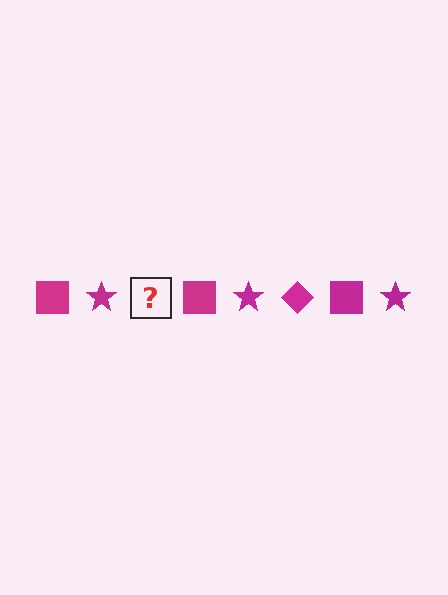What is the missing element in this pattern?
The missing element is a magenta diamond.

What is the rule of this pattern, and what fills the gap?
The rule is that the pattern cycles through square, star, diamond shapes in magenta. The gap should be filled with a magenta diamond.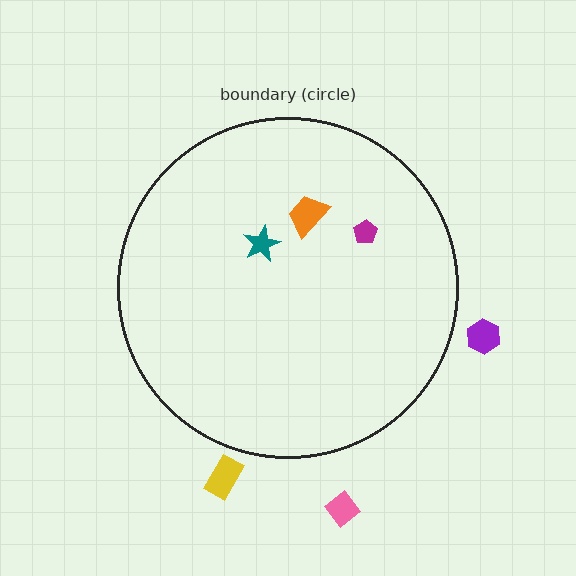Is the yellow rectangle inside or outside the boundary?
Outside.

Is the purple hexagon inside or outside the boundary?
Outside.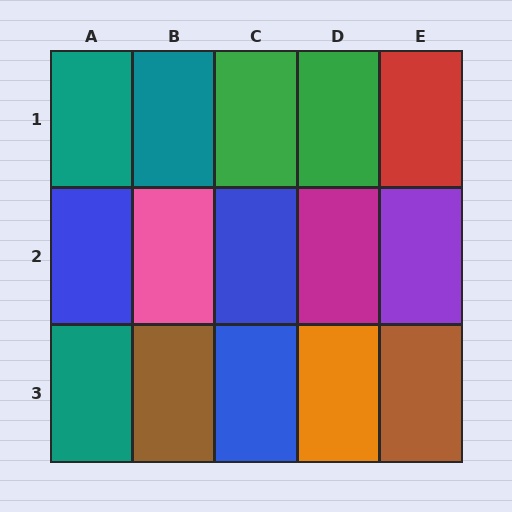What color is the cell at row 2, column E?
Purple.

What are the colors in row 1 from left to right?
Teal, teal, green, green, red.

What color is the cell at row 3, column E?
Brown.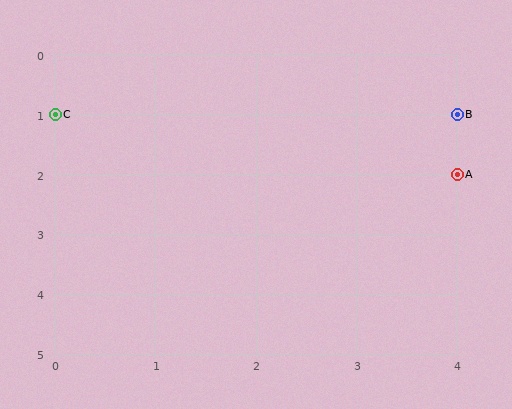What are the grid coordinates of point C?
Point C is at grid coordinates (0, 1).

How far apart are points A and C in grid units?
Points A and C are 4 columns and 1 row apart (about 4.1 grid units diagonally).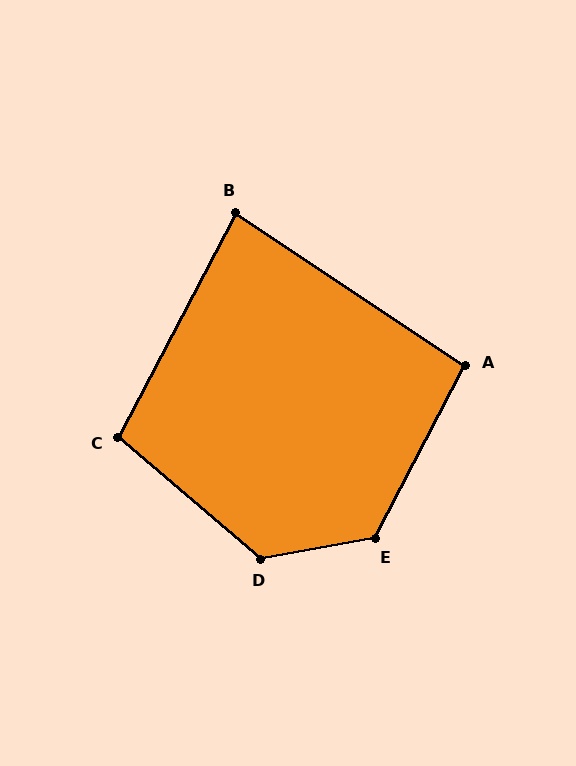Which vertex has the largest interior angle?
D, at approximately 129 degrees.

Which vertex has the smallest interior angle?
B, at approximately 84 degrees.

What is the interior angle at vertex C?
Approximately 103 degrees (obtuse).